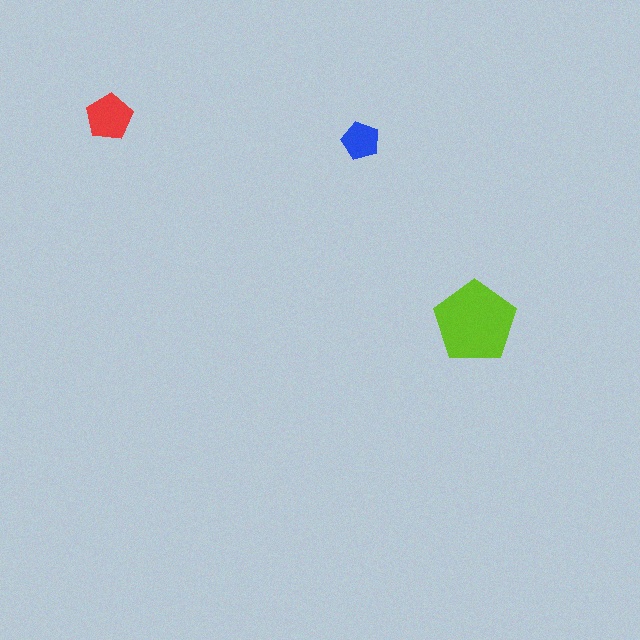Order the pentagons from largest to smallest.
the lime one, the red one, the blue one.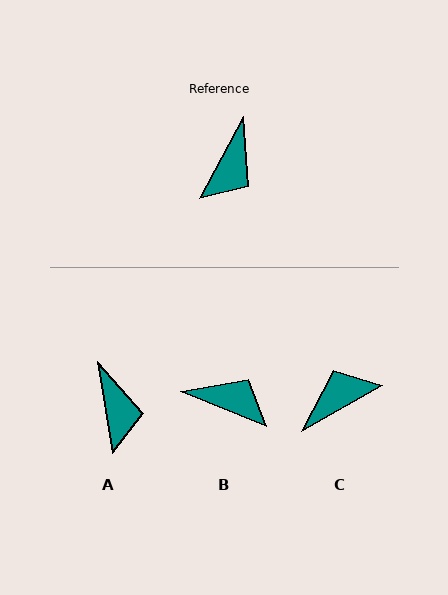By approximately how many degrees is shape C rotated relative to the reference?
Approximately 149 degrees counter-clockwise.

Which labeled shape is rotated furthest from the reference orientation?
C, about 149 degrees away.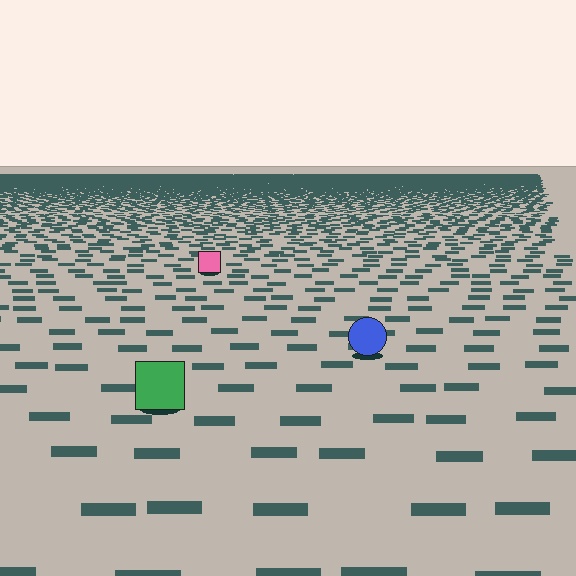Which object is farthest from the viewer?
The pink square is farthest from the viewer. It appears smaller and the ground texture around it is denser.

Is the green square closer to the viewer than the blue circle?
Yes. The green square is closer — you can tell from the texture gradient: the ground texture is coarser near it.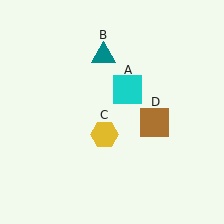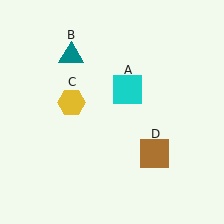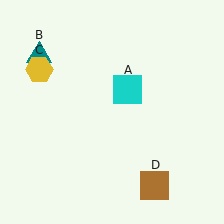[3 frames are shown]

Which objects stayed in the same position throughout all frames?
Cyan square (object A) remained stationary.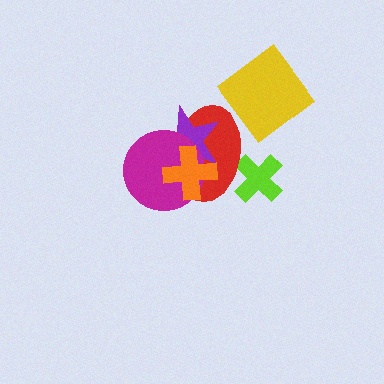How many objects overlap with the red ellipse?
5 objects overlap with the red ellipse.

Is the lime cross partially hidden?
Yes, it is partially covered by another shape.